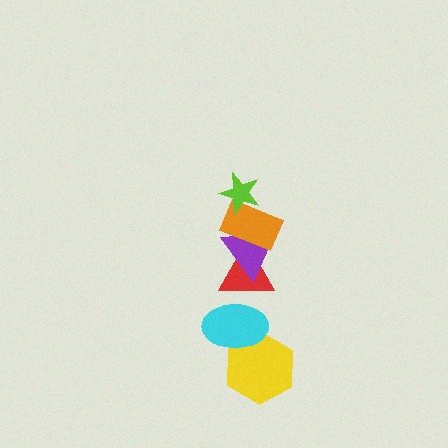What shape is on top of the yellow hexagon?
The cyan ellipse is on top of the yellow hexagon.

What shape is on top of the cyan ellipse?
The red triangle is on top of the cyan ellipse.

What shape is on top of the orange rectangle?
The lime star is on top of the orange rectangle.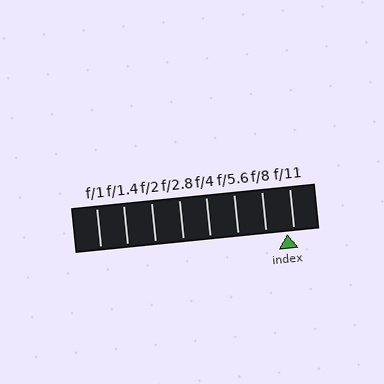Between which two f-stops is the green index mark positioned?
The index mark is between f/8 and f/11.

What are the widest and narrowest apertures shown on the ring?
The widest aperture shown is f/1 and the narrowest is f/11.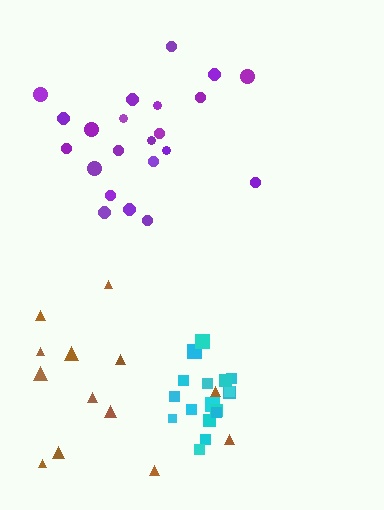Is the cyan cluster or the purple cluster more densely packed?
Cyan.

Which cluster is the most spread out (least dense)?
Brown.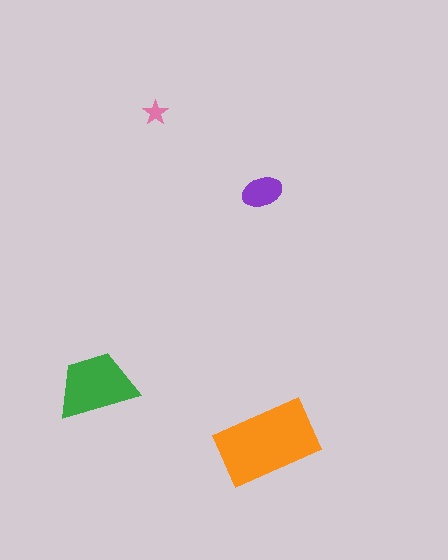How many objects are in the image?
There are 4 objects in the image.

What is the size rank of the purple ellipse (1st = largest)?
3rd.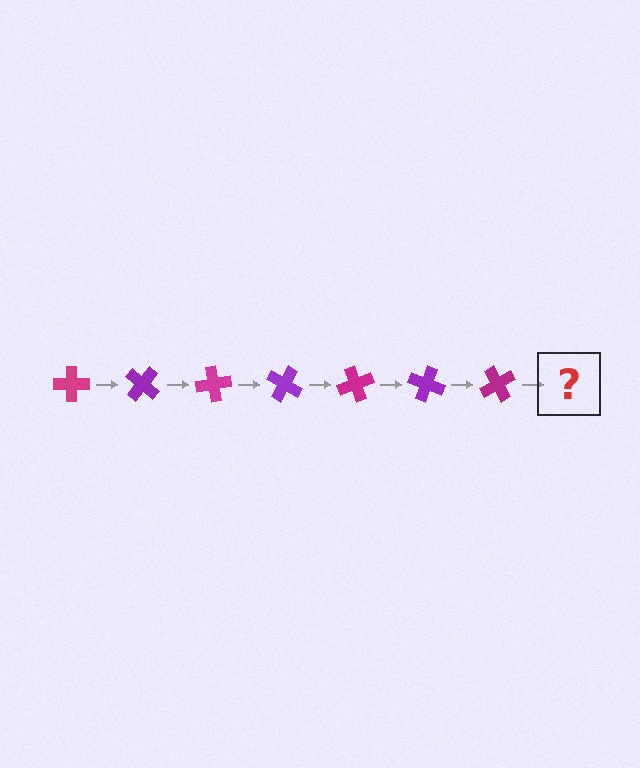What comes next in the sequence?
The next element should be a purple cross, rotated 280 degrees from the start.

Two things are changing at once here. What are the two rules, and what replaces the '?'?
The two rules are that it rotates 40 degrees each step and the color cycles through magenta and purple. The '?' should be a purple cross, rotated 280 degrees from the start.